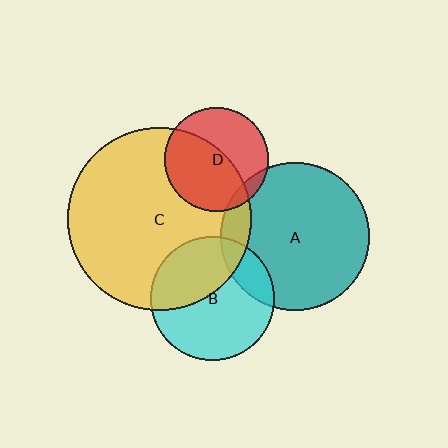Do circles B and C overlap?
Yes.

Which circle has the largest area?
Circle C (yellow).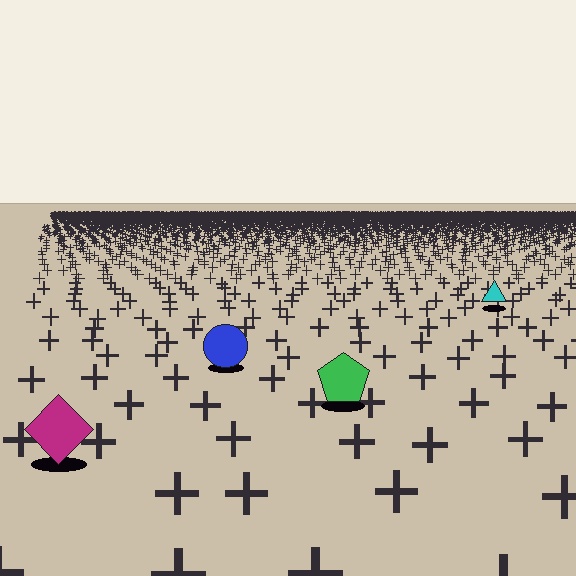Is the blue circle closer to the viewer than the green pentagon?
No. The green pentagon is closer — you can tell from the texture gradient: the ground texture is coarser near it.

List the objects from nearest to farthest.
From nearest to farthest: the magenta diamond, the green pentagon, the blue circle, the cyan triangle.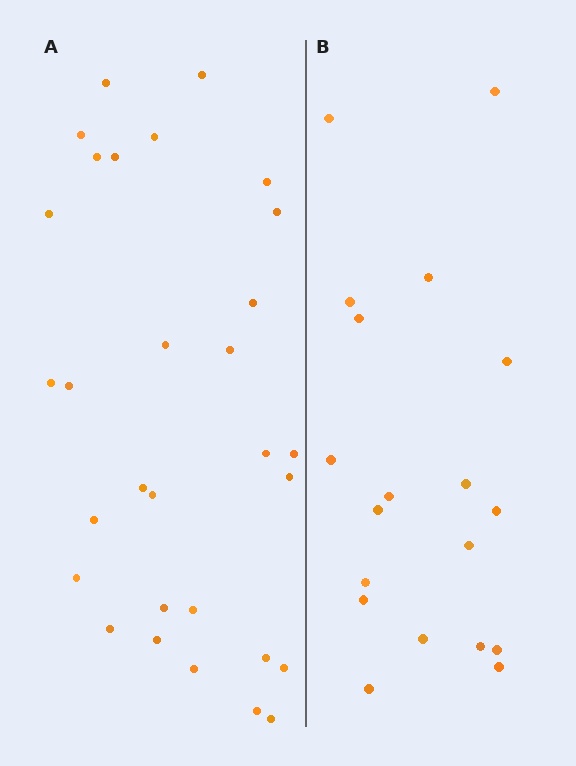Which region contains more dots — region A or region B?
Region A (the left region) has more dots.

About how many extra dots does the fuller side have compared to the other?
Region A has roughly 12 or so more dots than region B.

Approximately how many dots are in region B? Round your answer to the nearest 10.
About 20 dots. (The exact count is 19, which rounds to 20.)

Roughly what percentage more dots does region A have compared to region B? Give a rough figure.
About 60% more.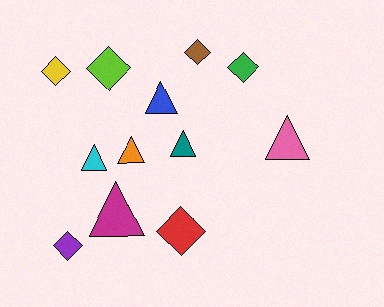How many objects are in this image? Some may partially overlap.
There are 12 objects.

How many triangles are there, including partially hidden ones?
There are 6 triangles.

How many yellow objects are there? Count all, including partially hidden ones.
There is 1 yellow object.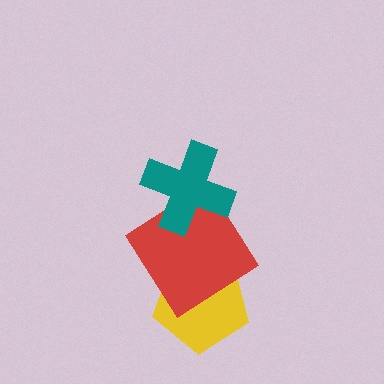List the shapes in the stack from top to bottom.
From top to bottom: the teal cross, the red diamond, the yellow pentagon.